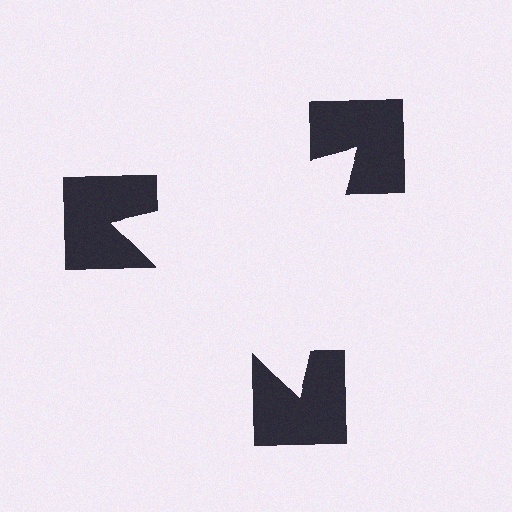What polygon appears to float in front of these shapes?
An illusory triangle — its edges are inferred from the aligned wedge cuts in the notched squares, not physically drawn.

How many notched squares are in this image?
There are 3 — one at each vertex of the illusory triangle.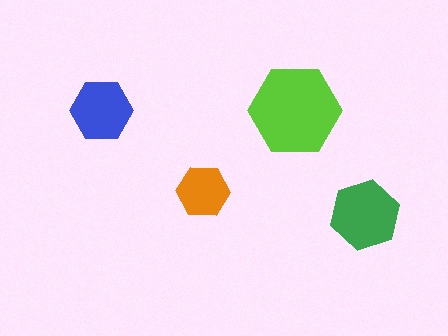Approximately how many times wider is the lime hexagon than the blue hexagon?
About 1.5 times wider.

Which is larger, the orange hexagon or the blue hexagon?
The blue one.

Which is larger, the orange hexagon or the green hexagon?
The green one.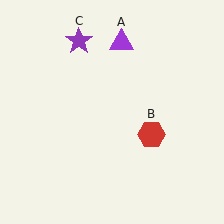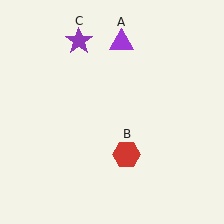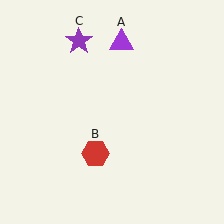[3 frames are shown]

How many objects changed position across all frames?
1 object changed position: red hexagon (object B).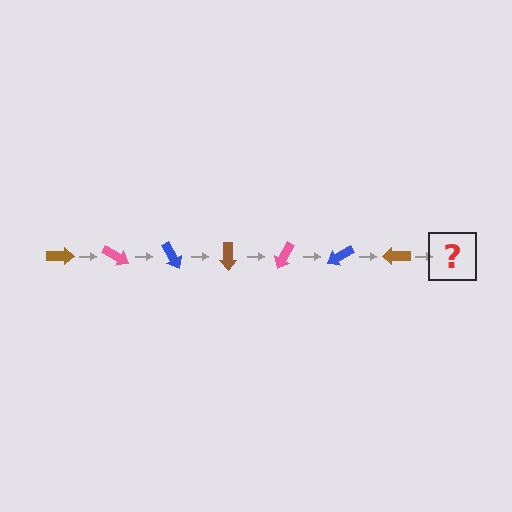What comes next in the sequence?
The next element should be a pink arrow, rotated 210 degrees from the start.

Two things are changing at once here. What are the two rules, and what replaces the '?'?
The two rules are that it rotates 30 degrees each step and the color cycles through brown, pink, and blue. The '?' should be a pink arrow, rotated 210 degrees from the start.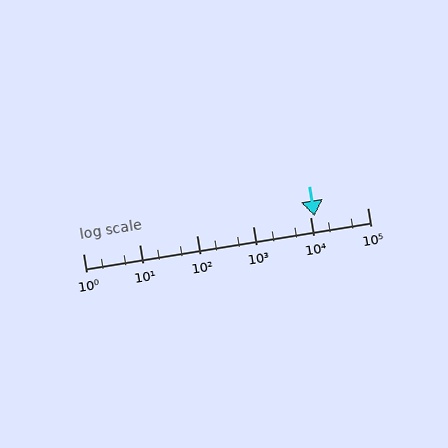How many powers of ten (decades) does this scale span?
The scale spans 5 decades, from 1 to 100000.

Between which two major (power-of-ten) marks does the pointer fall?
The pointer is between 10000 and 100000.